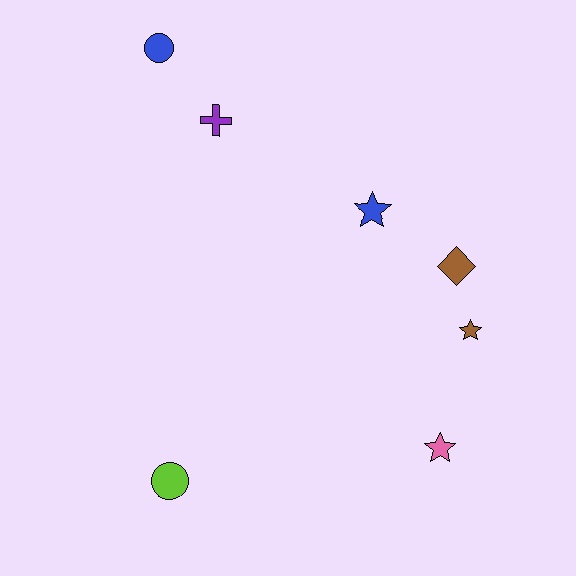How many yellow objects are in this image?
There are no yellow objects.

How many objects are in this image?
There are 7 objects.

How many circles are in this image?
There are 2 circles.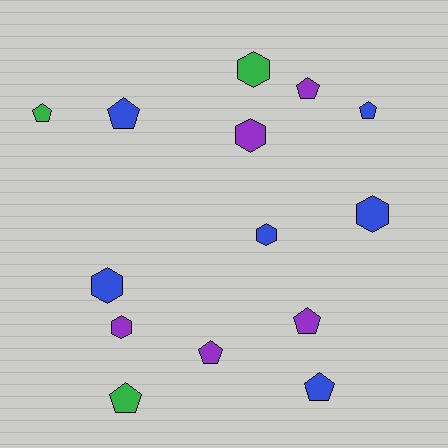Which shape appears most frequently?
Pentagon, with 8 objects.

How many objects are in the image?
There are 14 objects.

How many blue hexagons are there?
There are 3 blue hexagons.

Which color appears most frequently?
Blue, with 6 objects.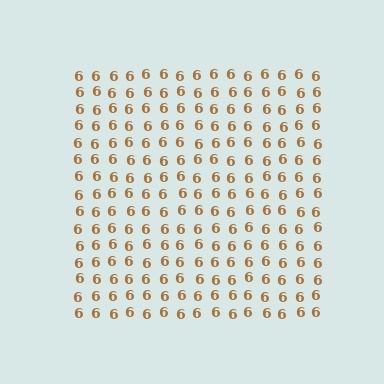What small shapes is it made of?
It is made of small digit 6's.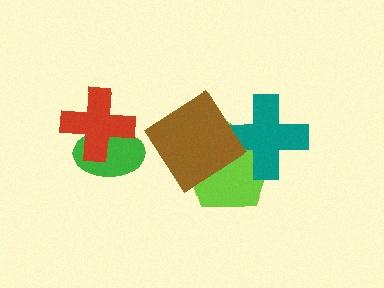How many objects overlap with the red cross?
1 object overlaps with the red cross.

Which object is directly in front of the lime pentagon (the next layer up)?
The teal cross is directly in front of the lime pentagon.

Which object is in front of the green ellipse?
The red cross is in front of the green ellipse.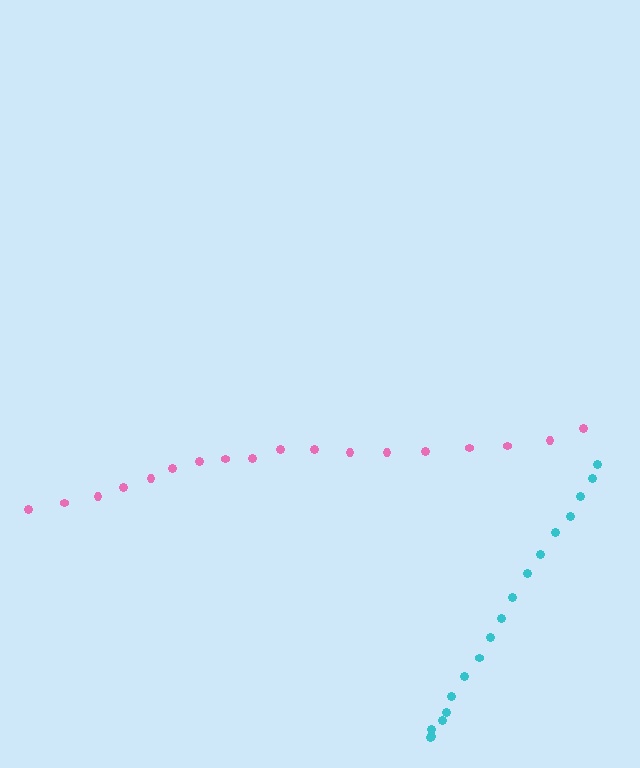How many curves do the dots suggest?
There are 2 distinct paths.